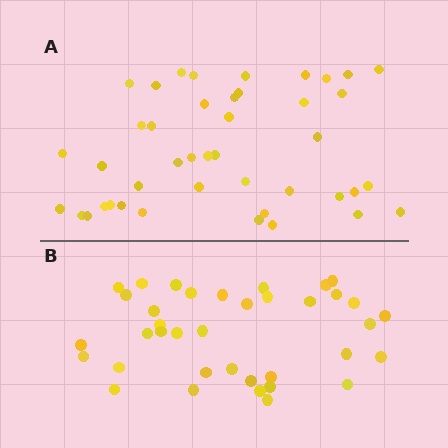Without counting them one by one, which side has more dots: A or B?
Region A (the top region) has more dots.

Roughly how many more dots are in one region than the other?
Region A has about 6 more dots than region B.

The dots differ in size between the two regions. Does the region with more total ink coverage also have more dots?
No. Region B has more total ink coverage because its dots are larger, but region A actually contains more individual dots. Total area can be misleading — the number of items is what matters here.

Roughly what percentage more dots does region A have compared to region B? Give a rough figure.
About 15% more.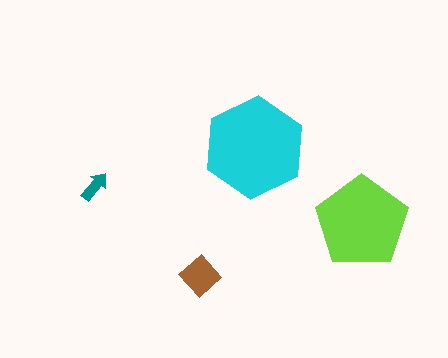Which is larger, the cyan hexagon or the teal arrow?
The cyan hexagon.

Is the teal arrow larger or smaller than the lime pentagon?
Smaller.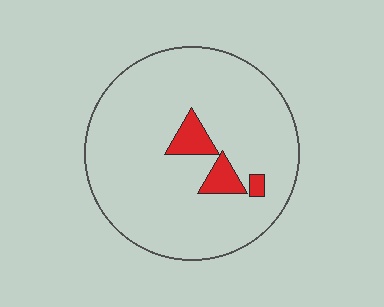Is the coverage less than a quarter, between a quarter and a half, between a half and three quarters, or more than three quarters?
Less than a quarter.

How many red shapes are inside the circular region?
3.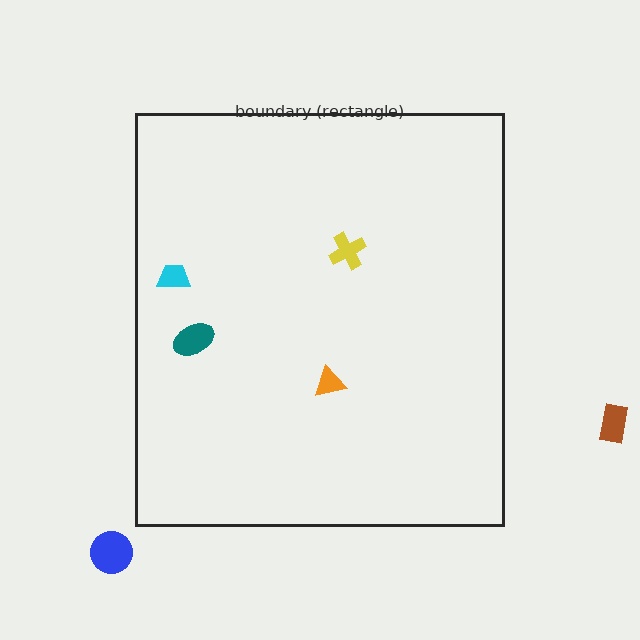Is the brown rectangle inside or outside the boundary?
Outside.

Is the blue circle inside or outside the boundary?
Outside.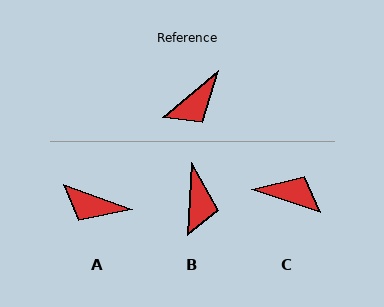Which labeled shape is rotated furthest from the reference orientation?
C, about 122 degrees away.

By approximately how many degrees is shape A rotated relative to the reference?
Approximately 61 degrees clockwise.